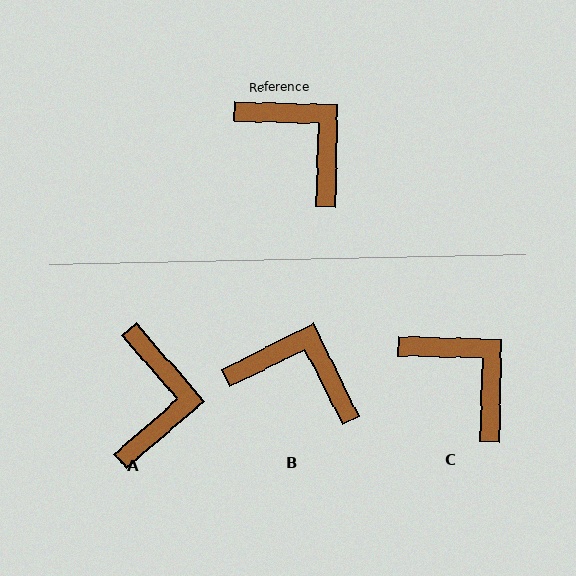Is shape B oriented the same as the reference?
No, it is off by about 28 degrees.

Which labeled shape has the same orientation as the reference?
C.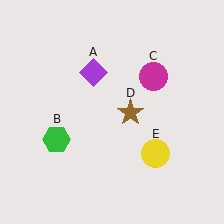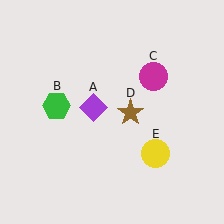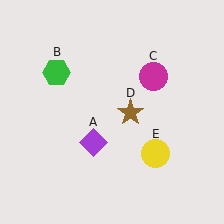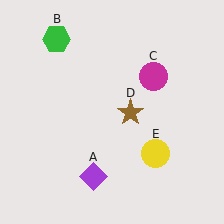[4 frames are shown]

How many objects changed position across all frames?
2 objects changed position: purple diamond (object A), green hexagon (object B).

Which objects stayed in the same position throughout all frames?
Magenta circle (object C) and brown star (object D) and yellow circle (object E) remained stationary.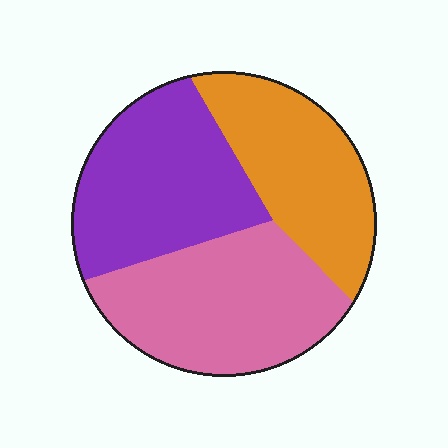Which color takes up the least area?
Orange, at roughly 30%.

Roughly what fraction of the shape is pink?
Pink takes up between a quarter and a half of the shape.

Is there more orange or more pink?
Pink.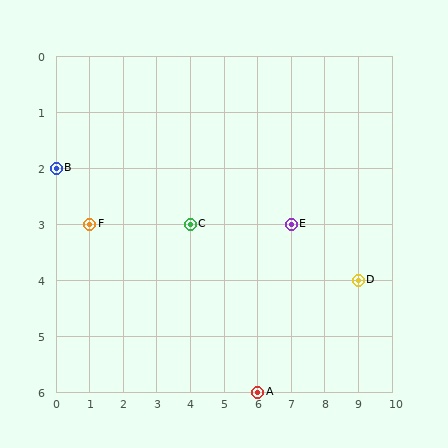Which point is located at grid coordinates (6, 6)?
Point A is at (6, 6).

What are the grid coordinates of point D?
Point D is at grid coordinates (9, 4).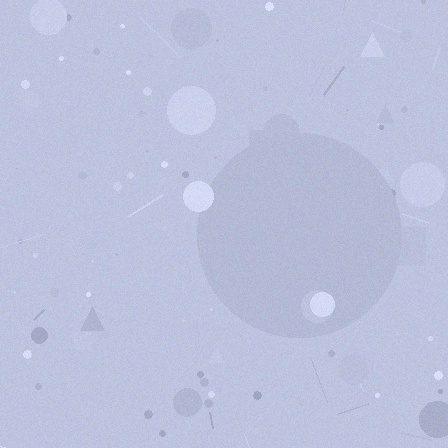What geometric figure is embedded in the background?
A circle is embedded in the background.